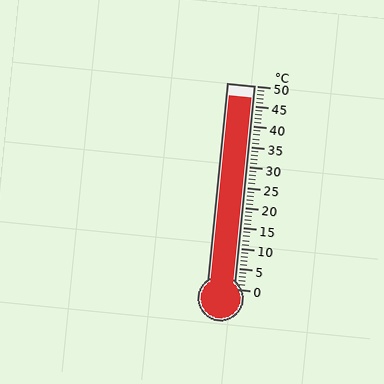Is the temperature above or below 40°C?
The temperature is above 40°C.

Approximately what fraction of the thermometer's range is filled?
The thermometer is filled to approximately 95% of its range.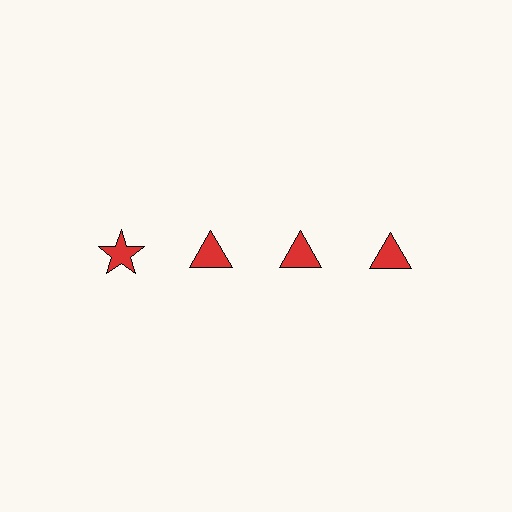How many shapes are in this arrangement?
There are 4 shapes arranged in a grid pattern.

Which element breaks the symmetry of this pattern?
The red star in the top row, leftmost column breaks the symmetry. All other shapes are red triangles.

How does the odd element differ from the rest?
It has a different shape: star instead of triangle.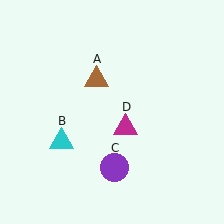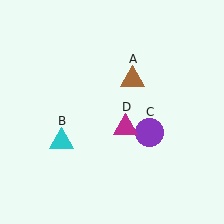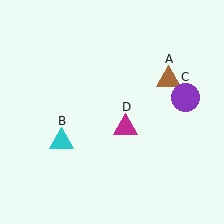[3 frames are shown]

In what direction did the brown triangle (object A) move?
The brown triangle (object A) moved right.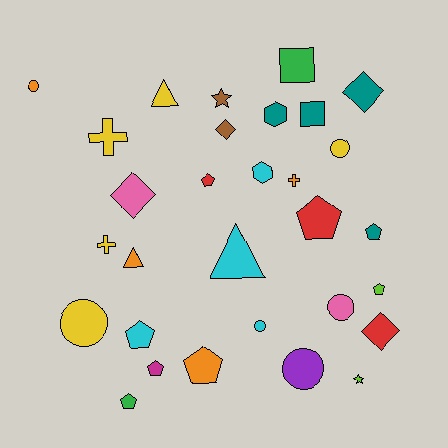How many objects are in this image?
There are 30 objects.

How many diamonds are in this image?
There are 4 diamonds.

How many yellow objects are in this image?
There are 5 yellow objects.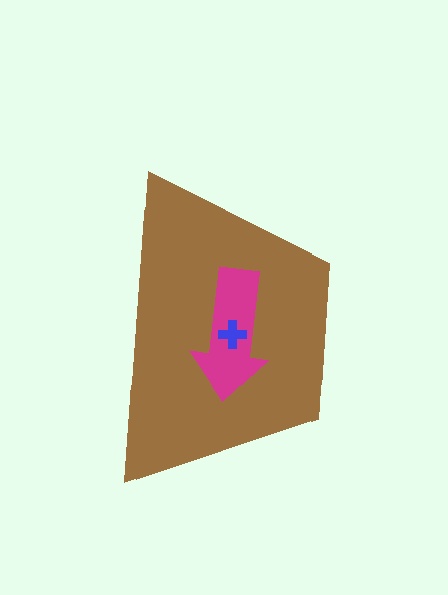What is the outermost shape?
The brown trapezoid.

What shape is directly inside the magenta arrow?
The blue cross.